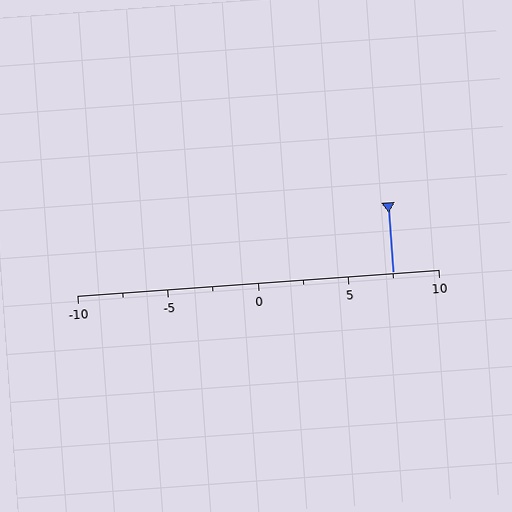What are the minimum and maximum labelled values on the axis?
The axis runs from -10 to 10.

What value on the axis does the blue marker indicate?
The marker indicates approximately 7.5.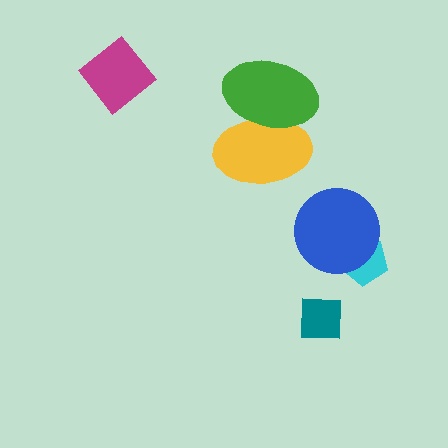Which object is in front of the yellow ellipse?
The green ellipse is in front of the yellow ellipse.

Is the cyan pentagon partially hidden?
Yes, it is partially covered by another shape.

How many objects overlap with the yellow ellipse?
1 object overlaps with the yellow ellipse.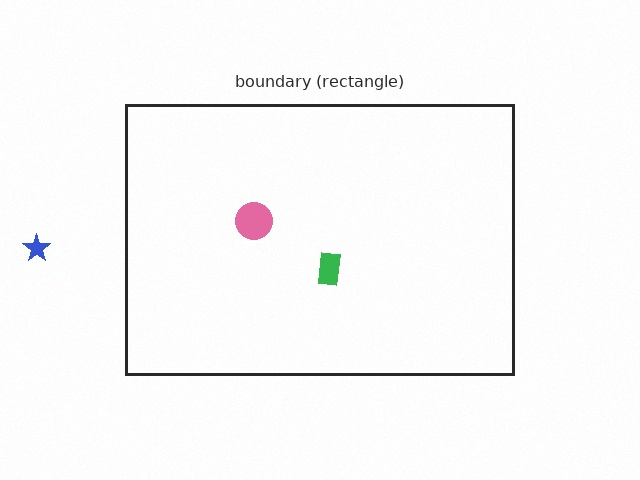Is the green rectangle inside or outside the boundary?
Inside.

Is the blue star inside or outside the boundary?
Outside.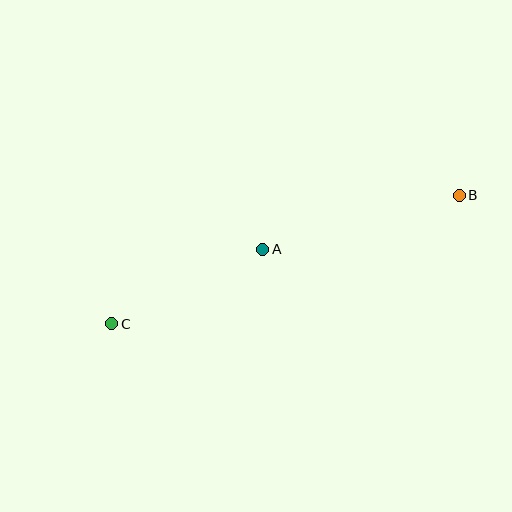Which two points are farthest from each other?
Points B and C are farthest from each other.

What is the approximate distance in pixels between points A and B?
The distance between A and B is approximately 204 pixels.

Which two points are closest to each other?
Points A and C are closest to each other.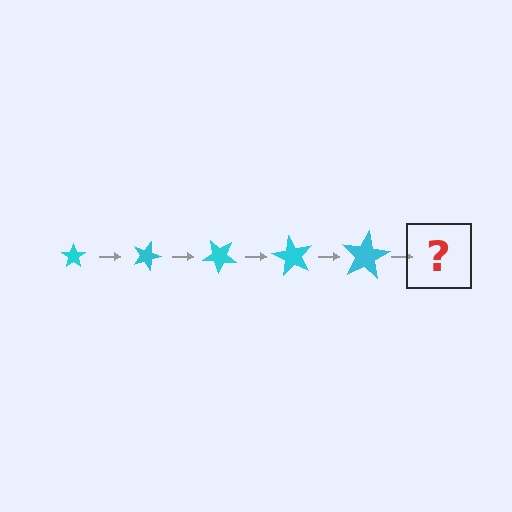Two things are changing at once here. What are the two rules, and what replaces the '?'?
The two rules are that the star grows larger each step and it rotates 20 degrees each step. The '?' should be a star, larger than the previous one and rotated 100 degrees from the start.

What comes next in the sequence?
The next element should be a star, larger than the previous one and rotated 100 degrees from the start.